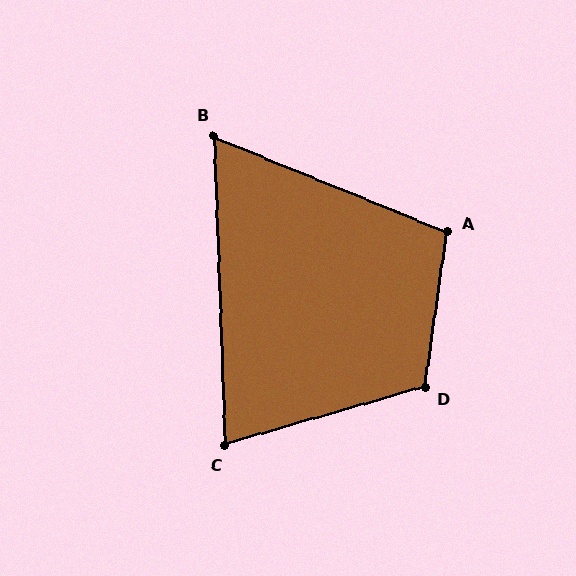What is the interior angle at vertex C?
Approximately 76 degrees (acute).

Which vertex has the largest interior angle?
D, at approximately 114 degrees.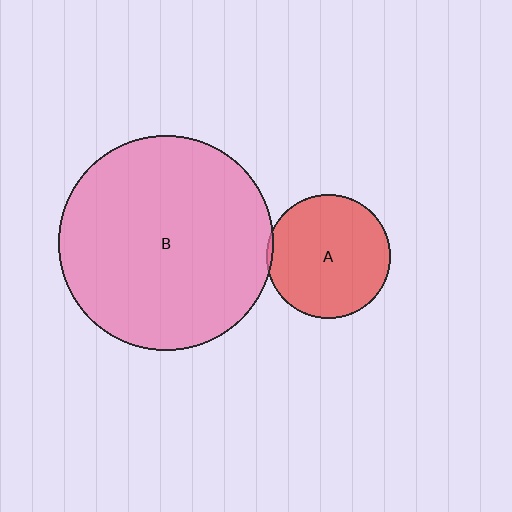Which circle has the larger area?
Circle B (pink).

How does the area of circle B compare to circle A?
Approximately 3.0 times.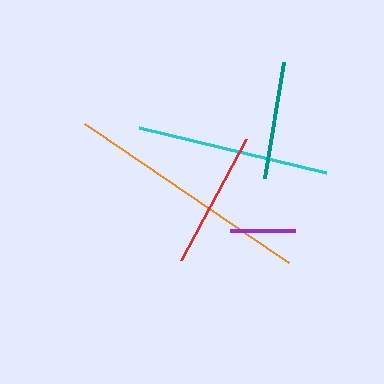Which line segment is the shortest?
The purple line is the shortest at approximately 65 pixels.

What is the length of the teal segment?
The teal segment is approximately 117 pixels long.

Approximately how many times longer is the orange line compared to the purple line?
The orange line is approximately 3.8 times the length of the purple line.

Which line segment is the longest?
The orange line is the longest at approximately 247 pixels.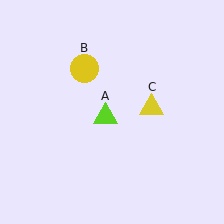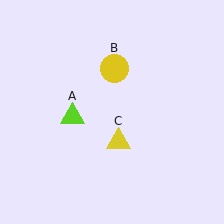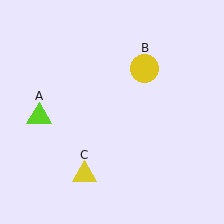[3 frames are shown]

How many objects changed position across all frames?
3 objects changed position: lime triangle (object A), yellow circle (object B), yellow triangle (object C).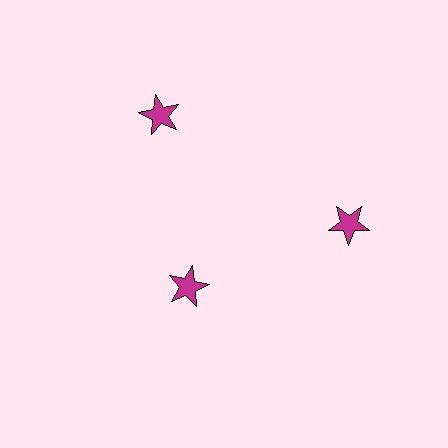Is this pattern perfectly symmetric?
No. The 3 magenta stars are arranged in a ring, but one element near the 7 o'clock position is pulled inward toward the center, breaking the 3-fold rotational symmetry.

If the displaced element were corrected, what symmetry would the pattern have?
It would have 3-fold rotational symmetry — the pattern would map onto itself every 120 degrees.